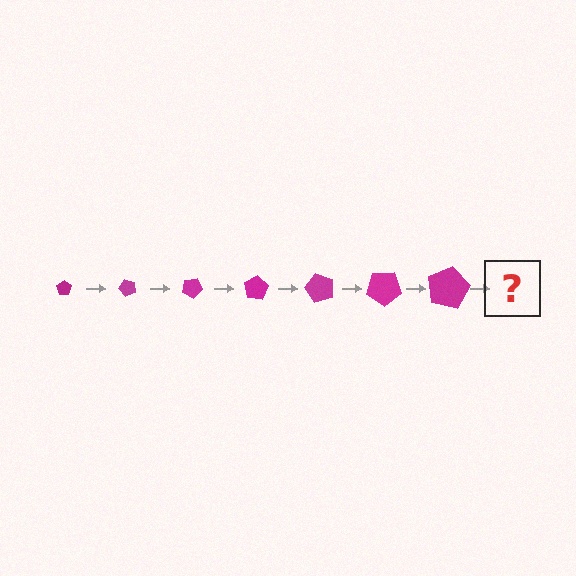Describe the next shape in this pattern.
It should be a pentagon, larger than the previous one and rotated 350 degrees from the start.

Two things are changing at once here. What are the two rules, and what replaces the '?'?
The two rules are that the pentagon grows larger each step and it rotates 50 degrees each step. The '?' should be a pentagon, larger than the previous one and rotated 350 degrees from the start.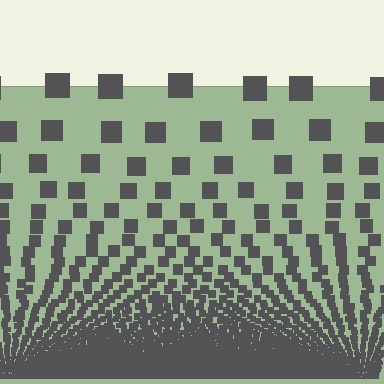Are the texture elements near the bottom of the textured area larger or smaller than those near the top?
Smaller. The gradient is inverted — elements near the bottom are smaller and denser.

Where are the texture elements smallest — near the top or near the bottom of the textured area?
Near the bottom.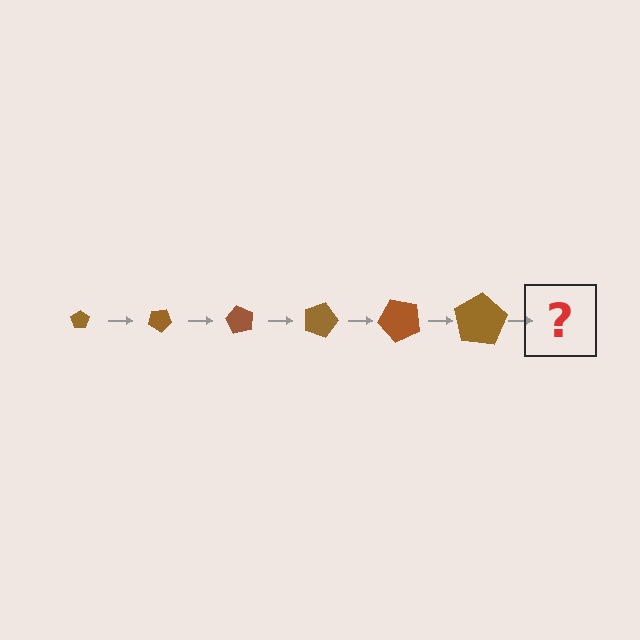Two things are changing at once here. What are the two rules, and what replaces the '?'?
The two rules are that the pentagon grows larger each step and it rotates 30 degrees each step. The '?' should be a pentagon, larger than the previous one and rotated 180 degrees from the start.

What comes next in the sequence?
The next element should be a pentagon, larger than the previous one and rotated 180 degrees from the start.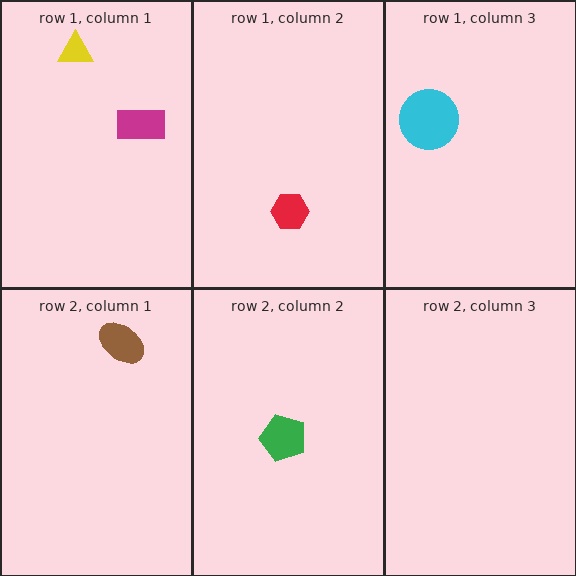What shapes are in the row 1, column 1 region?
The yellow triangle, the magenta rectangle.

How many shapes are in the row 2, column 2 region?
1.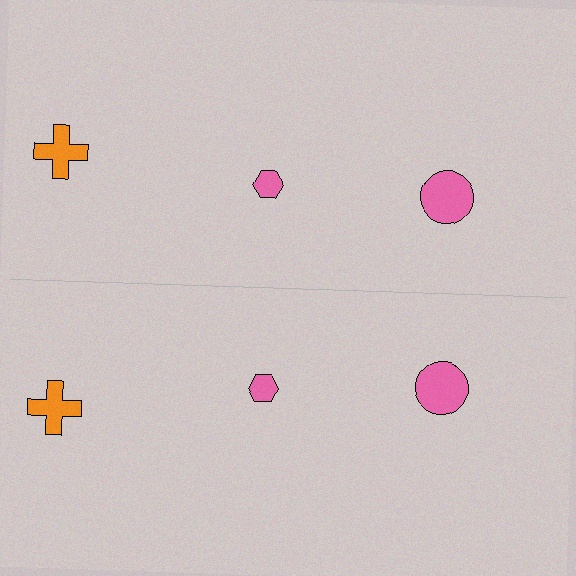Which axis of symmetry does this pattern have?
The pattern has a horizontal axis of symmetry running through the center of the image.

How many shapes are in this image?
There are 6 shapes in this image.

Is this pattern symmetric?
Yes, this pattern has bilateral (reflection) symmetry.